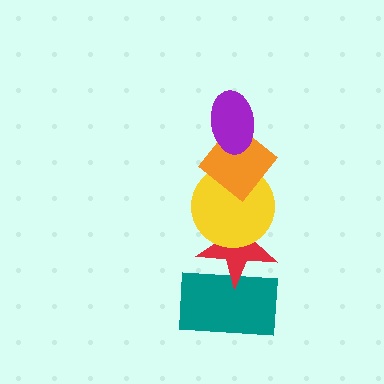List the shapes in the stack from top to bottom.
From top to bottom: the purple ellipse, the orange diamond, the yellow circle, the red star, the teal rectangle.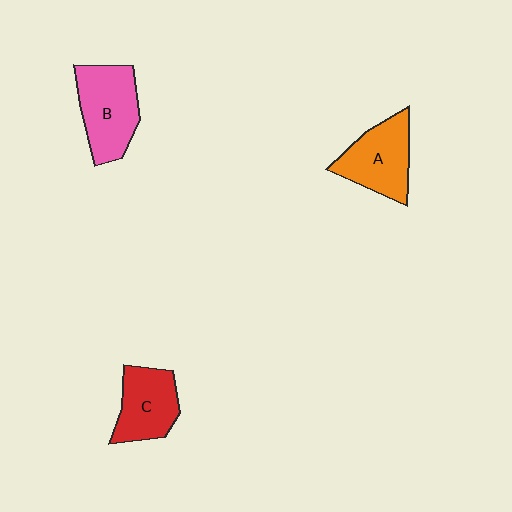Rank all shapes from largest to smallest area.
From largest to smallest: B (pink), A (orange), C (red).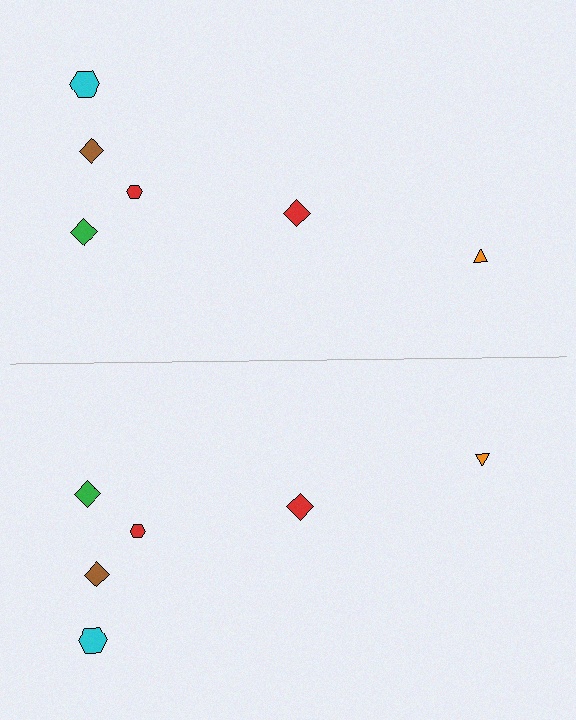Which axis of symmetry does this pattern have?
The pattern has a horizontal axis of symmetry running through the center of the image.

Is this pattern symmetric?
Yes, this pattern has bilateral (reflection) symmetry.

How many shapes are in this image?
There are 12 shapes in this image.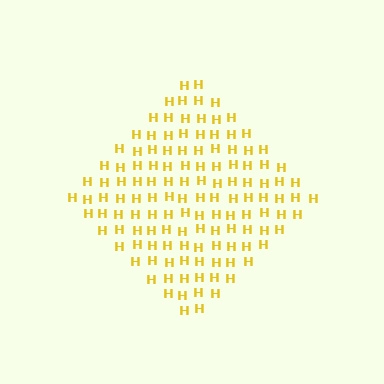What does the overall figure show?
The overall figure shows a diamond.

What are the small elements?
The small elements are letter H's.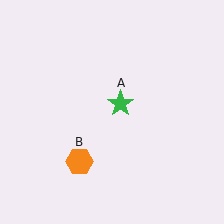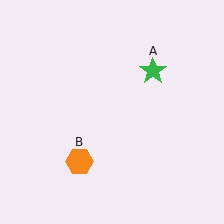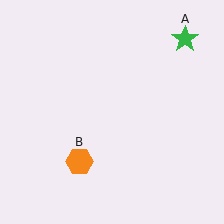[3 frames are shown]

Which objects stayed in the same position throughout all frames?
Orange hexagon (object B) remained stationary.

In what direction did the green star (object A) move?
The green star (object A) moved up and to the right.